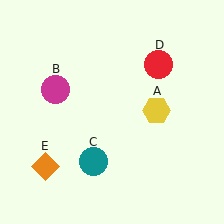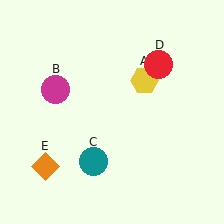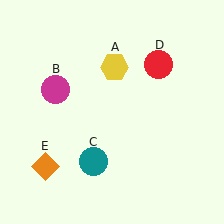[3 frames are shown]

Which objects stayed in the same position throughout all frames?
Magenta circle (object B) and teal circle (object C) and red circle (object D) and orange diamond (object E) remained stationary.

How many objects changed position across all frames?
1 object changed position: yellow hexagon (object A).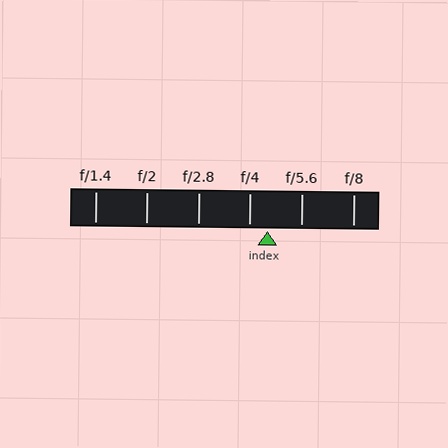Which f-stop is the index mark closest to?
The index mark is closest to f/4.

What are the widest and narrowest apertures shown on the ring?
The widest aperture shown is f/1.4 and the narrowest is f/8.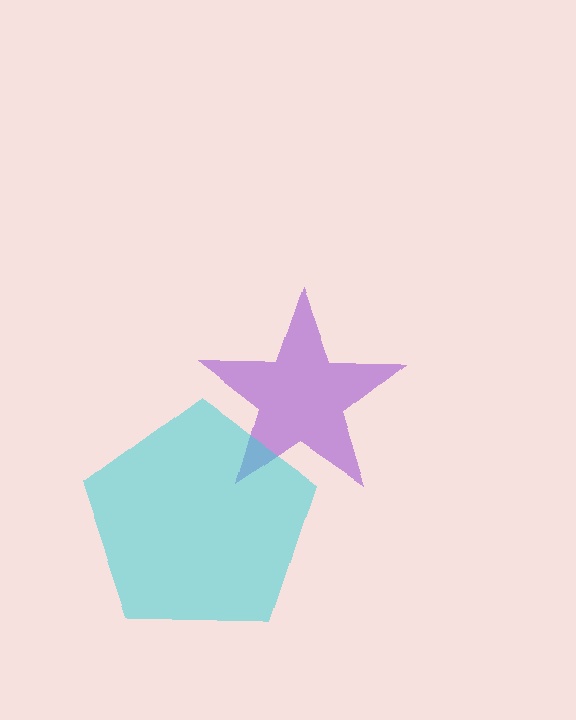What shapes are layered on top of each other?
The layered shapes are: a purple star, a cyan pentagon.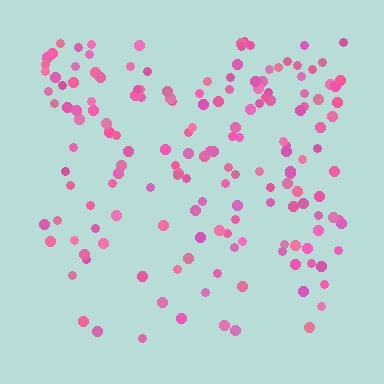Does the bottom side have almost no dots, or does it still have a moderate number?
Still a moderate number, just noticeably fewer than the top.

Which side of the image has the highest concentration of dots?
The top.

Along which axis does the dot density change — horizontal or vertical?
Vertical.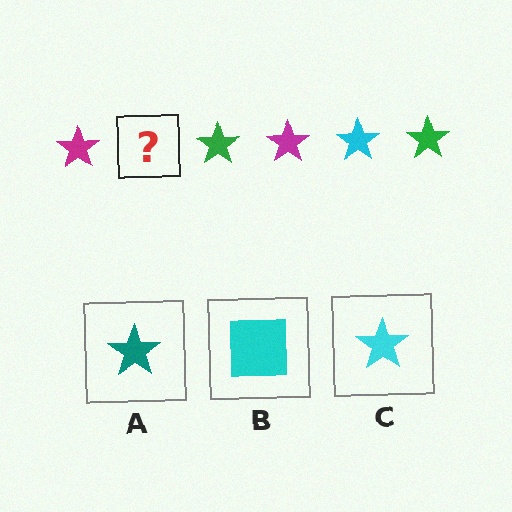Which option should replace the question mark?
Option C.